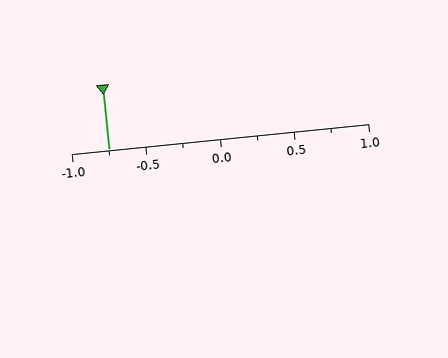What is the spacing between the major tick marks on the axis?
The major ticks are spaced 0.5 apart.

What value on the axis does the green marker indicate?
The marker indicates approximately -0.75.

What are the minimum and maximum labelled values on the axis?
The axis runs from -1.0 to 1.0.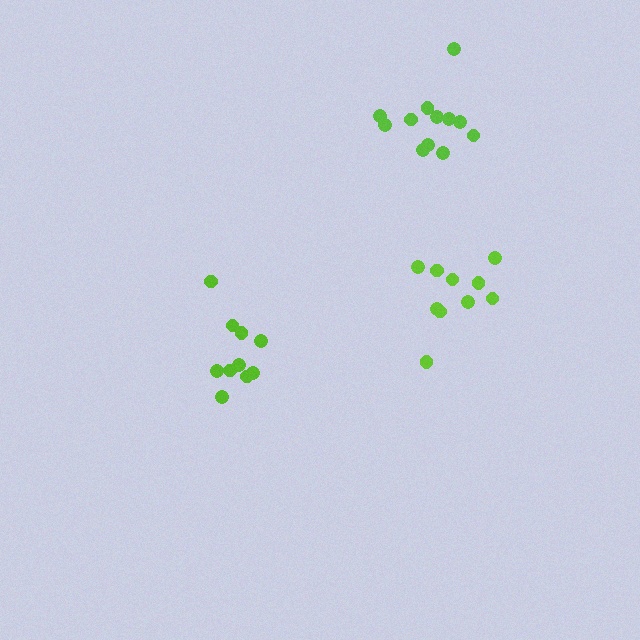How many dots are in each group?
Group 1: 12 dots, Group 2: 10 dots, Group 3: 10 dots (32 total).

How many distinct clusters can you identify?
There are 3 distinct clusters.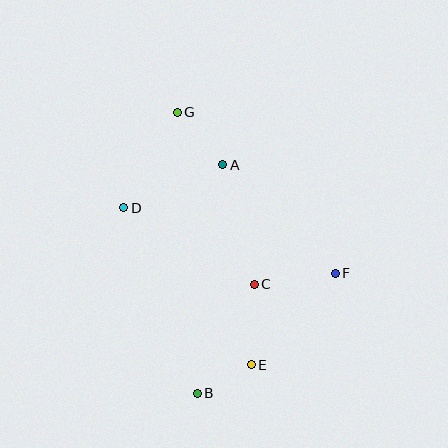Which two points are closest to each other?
Points B and E are closest to each other.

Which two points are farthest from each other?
Points B and G are farthest from each other.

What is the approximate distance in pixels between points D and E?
The distance between D and E is approximately 202 pixels.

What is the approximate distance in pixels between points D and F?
The distance between D and F is approximately 221 pixels.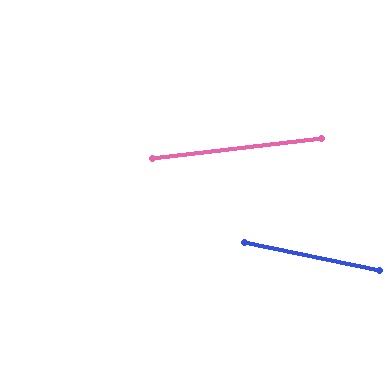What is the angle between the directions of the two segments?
Approximately 19 degrees.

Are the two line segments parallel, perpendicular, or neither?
Neither parallel nor perpendicular — they differ by about 19°.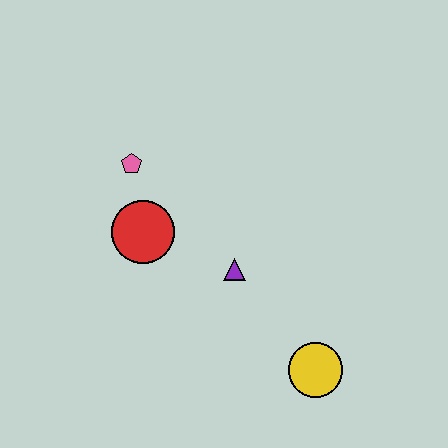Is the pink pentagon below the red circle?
No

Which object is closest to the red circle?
The pink pentagon is closest to the red circle.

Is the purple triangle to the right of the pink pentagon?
Yes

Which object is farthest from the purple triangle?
The pink pentagon is farthest from the purple triangle.